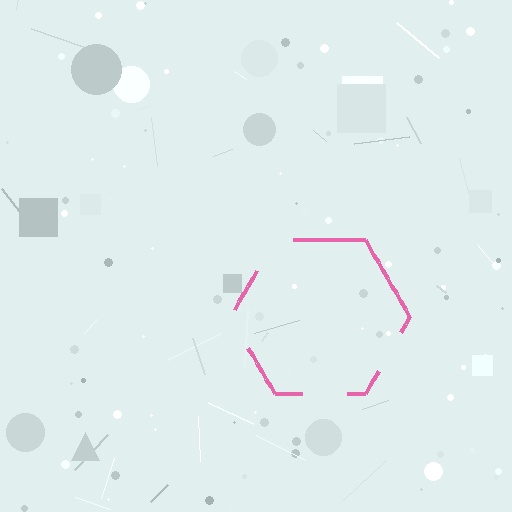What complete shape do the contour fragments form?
The contour fragments form a hexagon.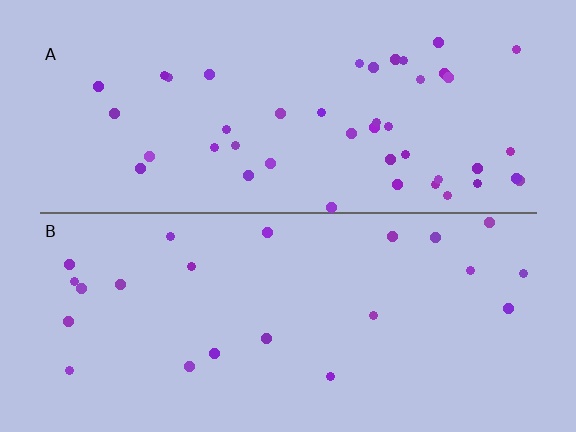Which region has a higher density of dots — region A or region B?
A (the top).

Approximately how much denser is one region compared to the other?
Approximately 2.0× — region A over region B.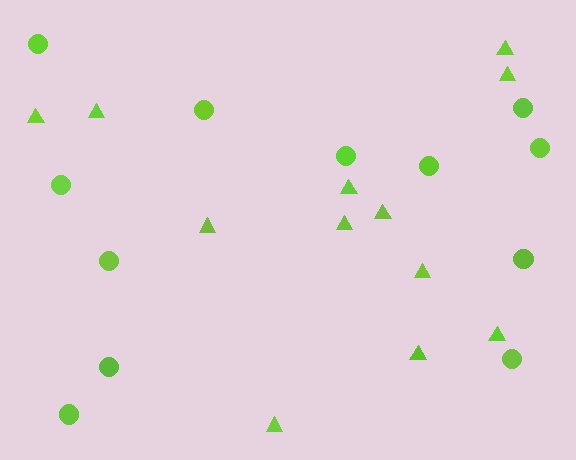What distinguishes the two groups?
There are 2 groups: one group of triangles (12) and one group of circles (12).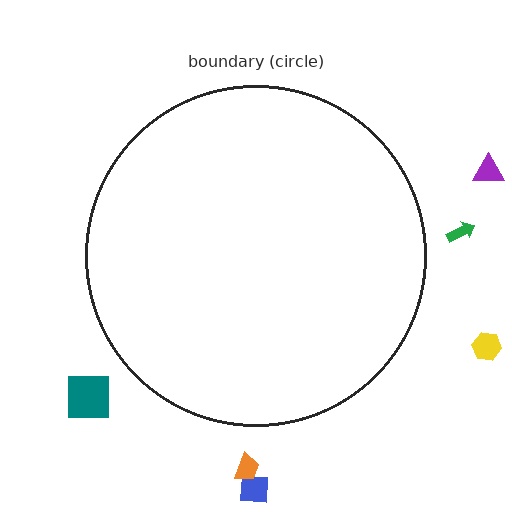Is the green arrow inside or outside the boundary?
Outside.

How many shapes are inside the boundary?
0 inside, 6 outside.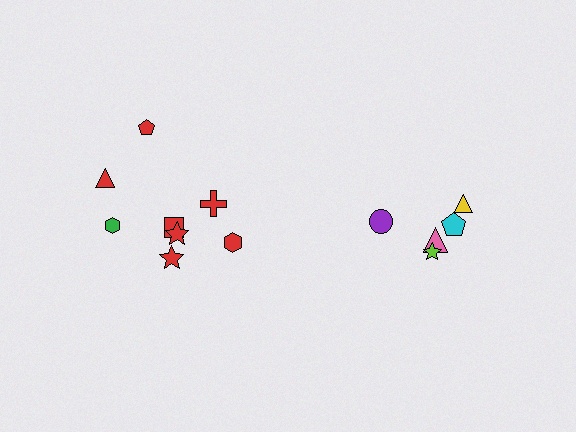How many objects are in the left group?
There are 8 objects.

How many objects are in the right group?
There are 5 objects.